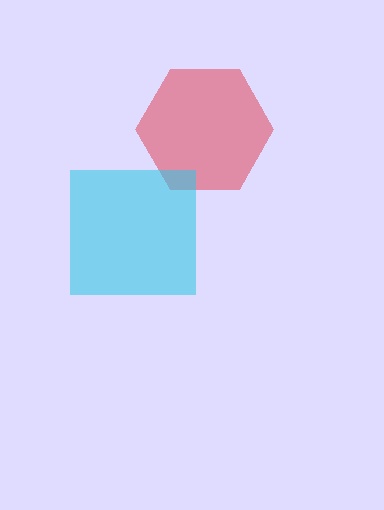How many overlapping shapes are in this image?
There are 2 overlapping shapes in the image.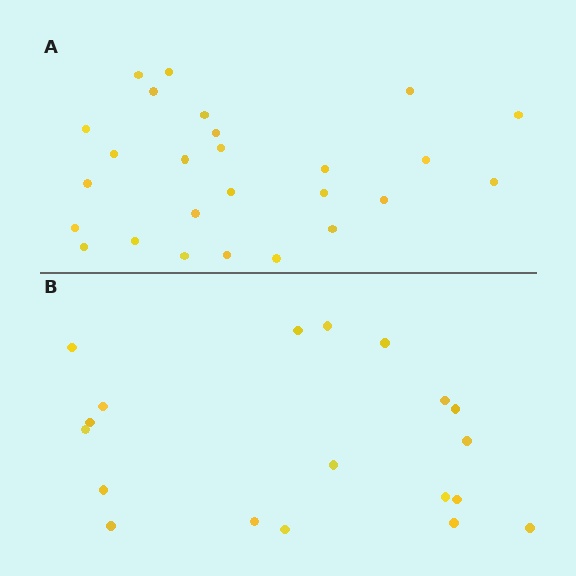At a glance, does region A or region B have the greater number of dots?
Region A (the top region) has more dots.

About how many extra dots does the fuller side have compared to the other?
Region A has roughly 8 or so more dots than region B.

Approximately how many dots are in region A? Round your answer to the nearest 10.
About 30 dots. (The exact count is 26, which rounds to 30.)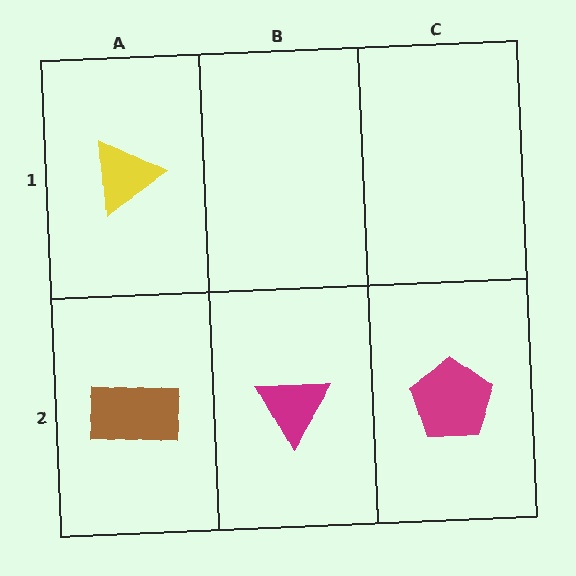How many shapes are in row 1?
1 shape.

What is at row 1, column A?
A yellow triangle.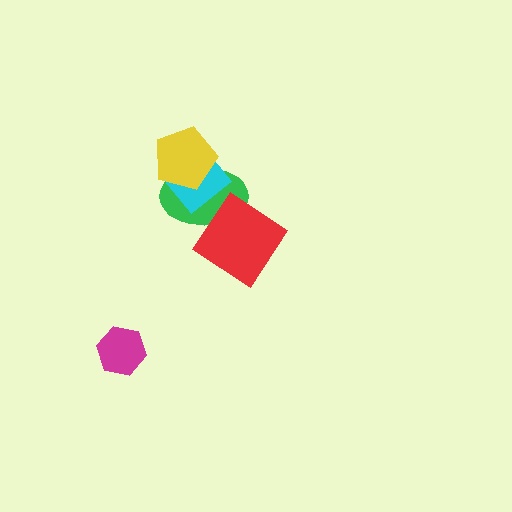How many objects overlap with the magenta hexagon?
0 objects overlap with the magenta hexagon.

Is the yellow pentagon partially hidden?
No, no other shape covers it.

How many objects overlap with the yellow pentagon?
2 objects overlap with the yellow pentagon.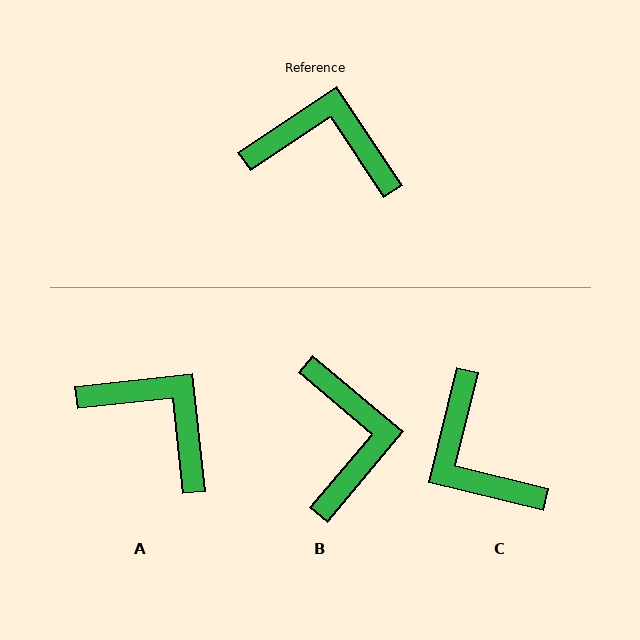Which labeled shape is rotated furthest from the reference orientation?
C, about 133 degrees away.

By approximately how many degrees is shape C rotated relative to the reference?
Approximately 133 degrees counter-clockwise.